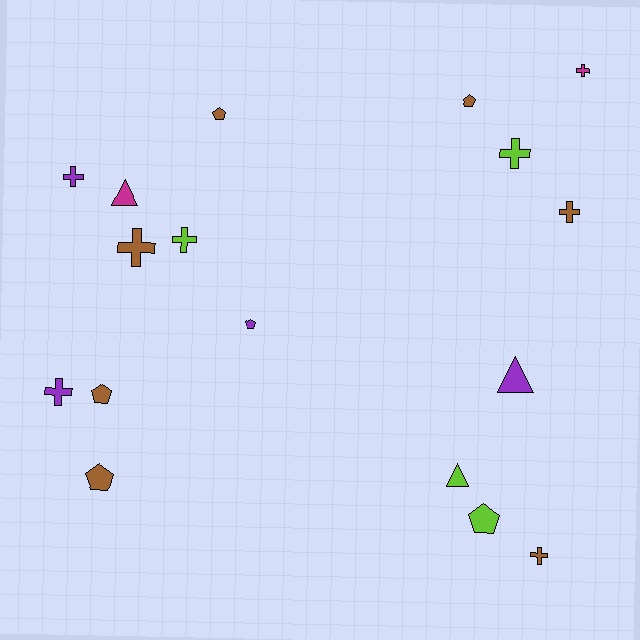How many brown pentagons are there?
There are 4 brown pentagons.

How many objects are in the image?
There are 17 objects.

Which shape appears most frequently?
Cross, with 8 objects.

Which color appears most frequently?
Brown, with 7 objects.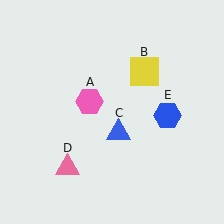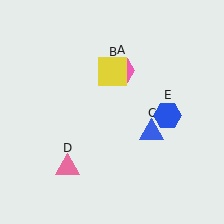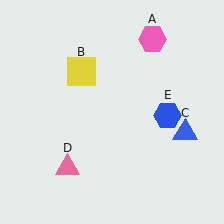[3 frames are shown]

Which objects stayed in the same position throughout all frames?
Pink triangle (object D) and blue hexagon (object E) remained stationary.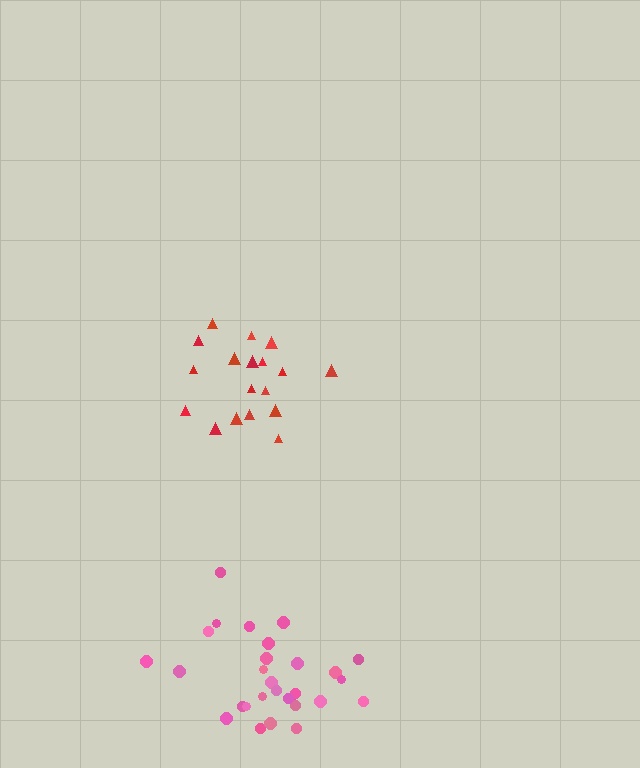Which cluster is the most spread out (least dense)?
Pink.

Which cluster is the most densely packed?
Red.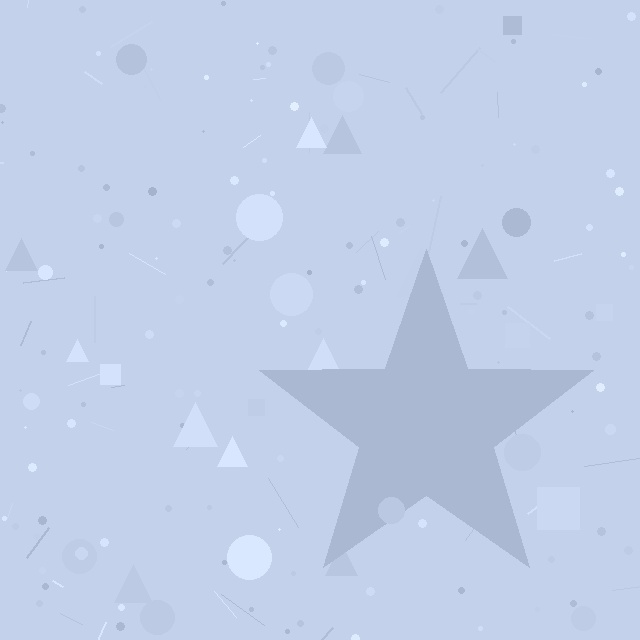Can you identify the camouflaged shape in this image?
The camouflaged shape is a star.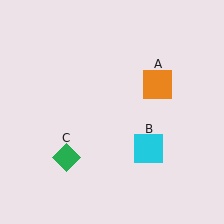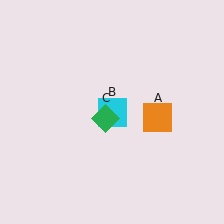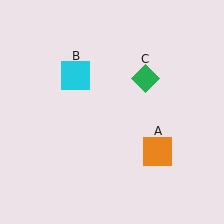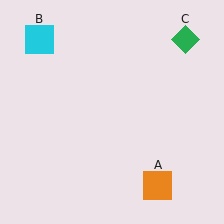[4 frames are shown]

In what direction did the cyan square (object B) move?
The cyan square (object B) moved up and to the left.